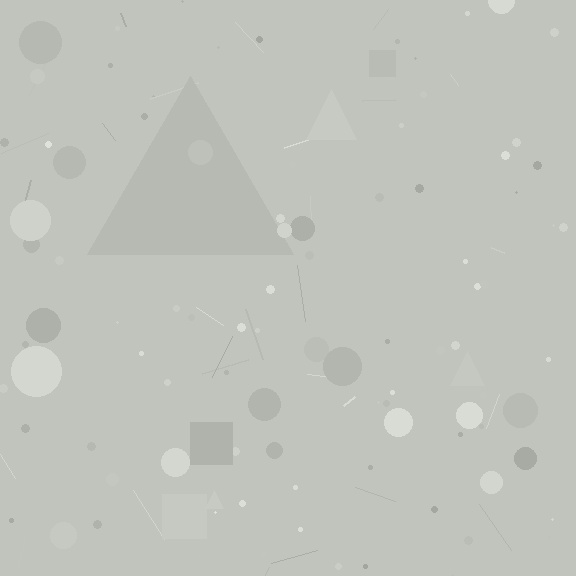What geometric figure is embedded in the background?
A triangle is embedded in the background.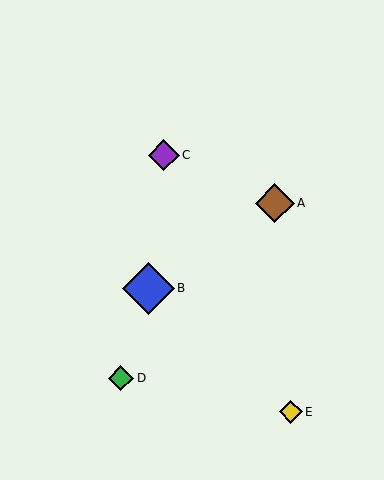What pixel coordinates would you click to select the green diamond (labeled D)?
Click at (121, 378) to select the green diamond D.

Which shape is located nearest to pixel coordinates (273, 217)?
The brown diamond (labeled A) at (275, 203) is nearest to that location.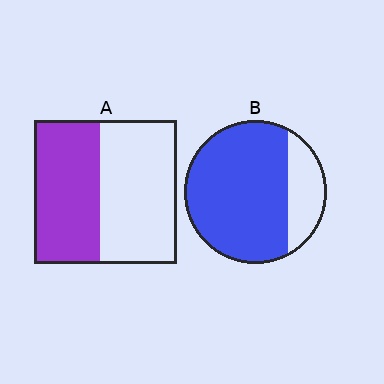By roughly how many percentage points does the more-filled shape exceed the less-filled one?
By roughly 30 percentage points (B over A).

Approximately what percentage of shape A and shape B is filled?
A is approximately 45% and B is approximately 80%.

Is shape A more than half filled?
Roughly half.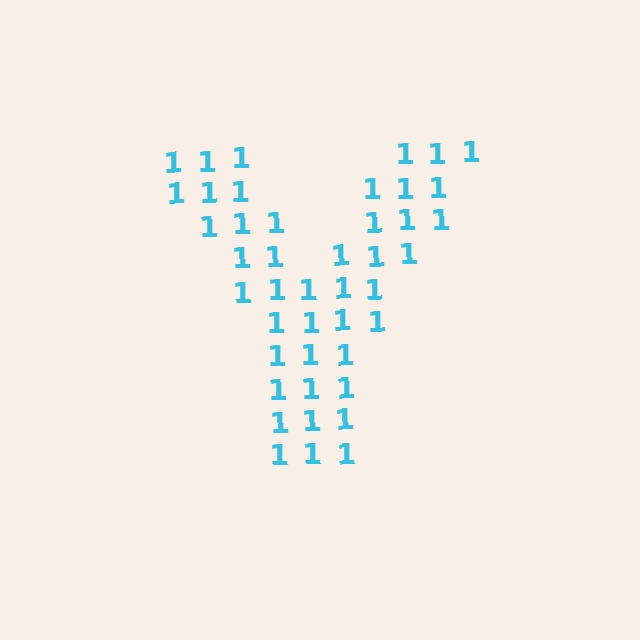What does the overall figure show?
The overall figure shows the letter Y.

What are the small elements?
The small elements are digit 1's.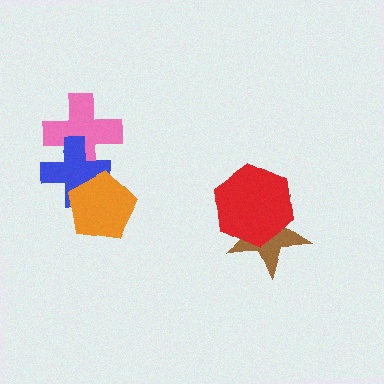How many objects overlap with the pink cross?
1 object overlaps with the pink cross.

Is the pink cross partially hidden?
Yes, it is partially covered by another shape.